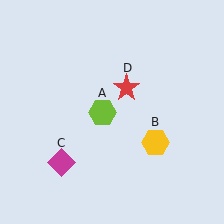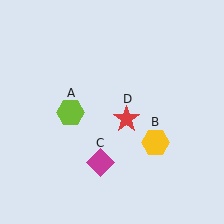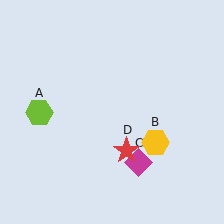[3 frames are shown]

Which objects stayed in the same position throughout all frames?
Yellow hexagon (object B) remained stationary.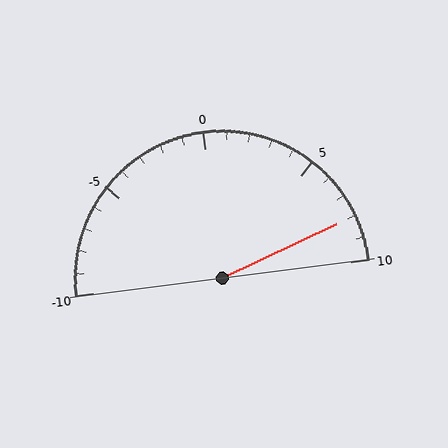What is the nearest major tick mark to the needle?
The nearest major tick mark is 10.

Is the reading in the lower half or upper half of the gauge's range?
The reading is in the upper half of the range (-10 to 10).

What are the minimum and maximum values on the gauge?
The gauge ranges from -10 to 10.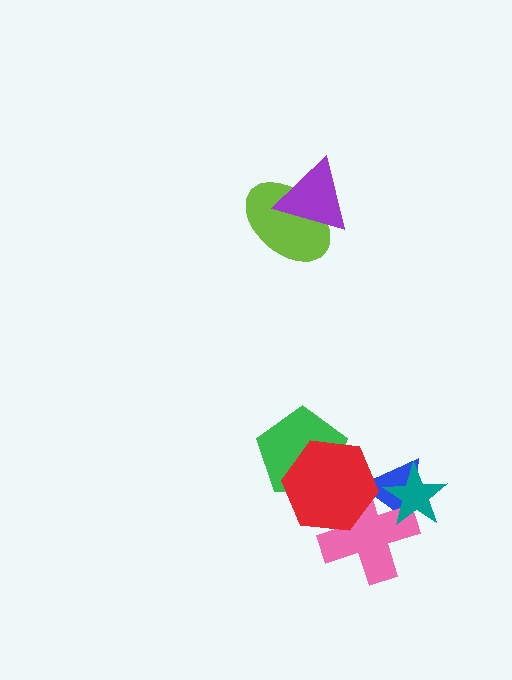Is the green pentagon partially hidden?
Yes, it is partially covered by another shape.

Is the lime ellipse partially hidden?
Yes, it is partially covered by another shape.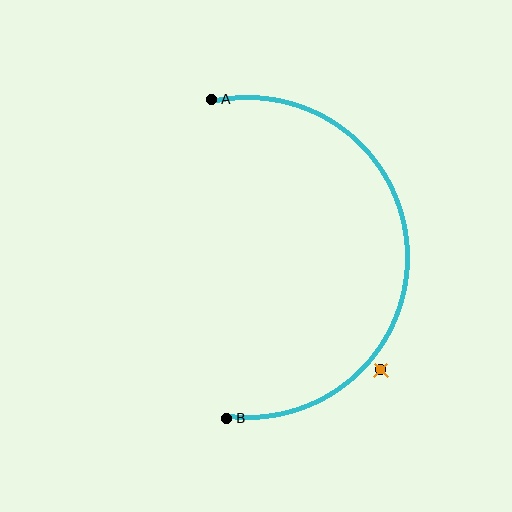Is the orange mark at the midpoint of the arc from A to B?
No — the orange mark does not lie on the arc at all. It sits slightly outside the curve.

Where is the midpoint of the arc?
The arc midpoint is the point on the curve farthest from the straight line joining A and B. It sits to the right of that line.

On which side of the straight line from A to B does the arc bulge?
The arc bulges to the right of the straight line connecting A and B.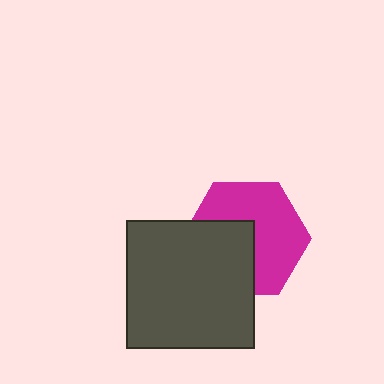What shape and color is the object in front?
The object in front is a dark gray square.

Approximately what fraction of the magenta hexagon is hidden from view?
Roughly 41% of the magenta hexagon is hidden behind the dark gray square.